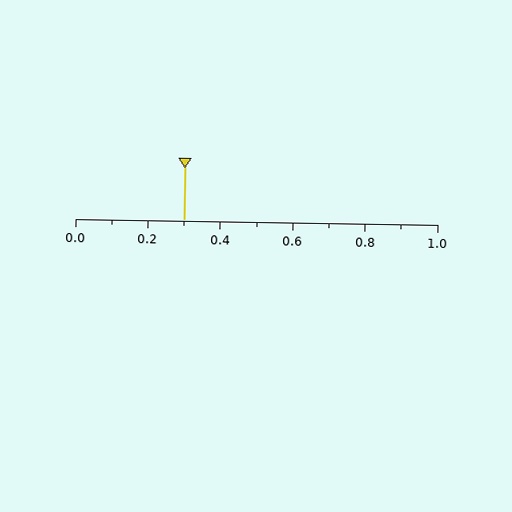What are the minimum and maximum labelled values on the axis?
The axis runs from 0.0 to 1.0.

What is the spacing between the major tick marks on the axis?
The major ticks are spaced 0.2 apart.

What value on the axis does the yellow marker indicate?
The marker indicates approximately 0.3.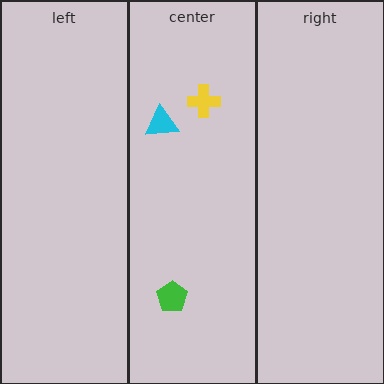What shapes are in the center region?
The green pentagon, the yellow cross, the cyan triangle.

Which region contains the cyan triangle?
The center region.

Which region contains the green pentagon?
The center region.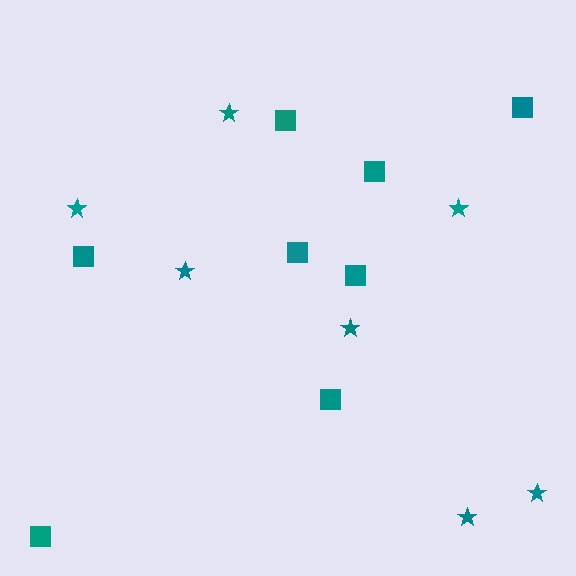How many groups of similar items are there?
There are 2 groups: one group of squares (8) and one group of stars (7).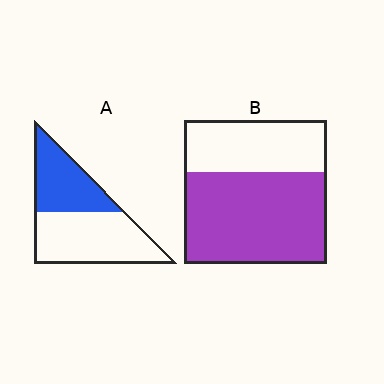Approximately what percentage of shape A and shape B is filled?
A is approximately 40% and B is approximately 65%.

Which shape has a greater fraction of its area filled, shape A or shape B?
Shape B.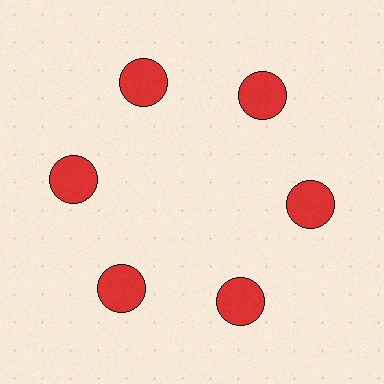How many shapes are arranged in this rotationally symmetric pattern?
There are 6 shapes, arranged in 6 groups of 1.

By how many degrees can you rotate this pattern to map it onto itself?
The pattern maps onto itself every 60 degrees of rotation.